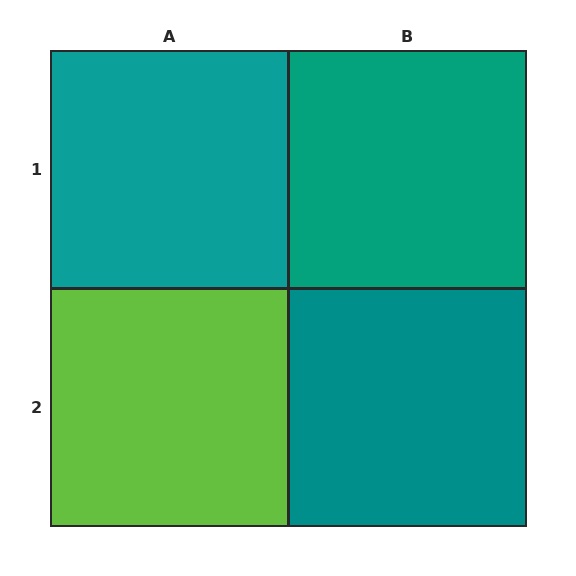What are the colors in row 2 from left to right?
Lime, teal.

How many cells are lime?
1 cell is lime.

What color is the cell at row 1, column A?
Teal.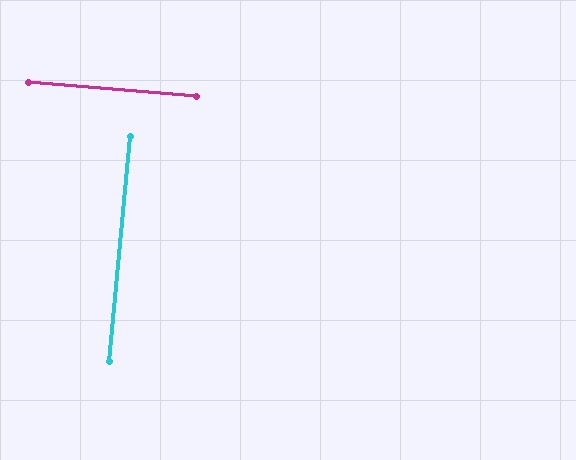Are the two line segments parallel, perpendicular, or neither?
Perpendicular — they meet at approximately 89°.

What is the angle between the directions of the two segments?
Approximately 89 degrees.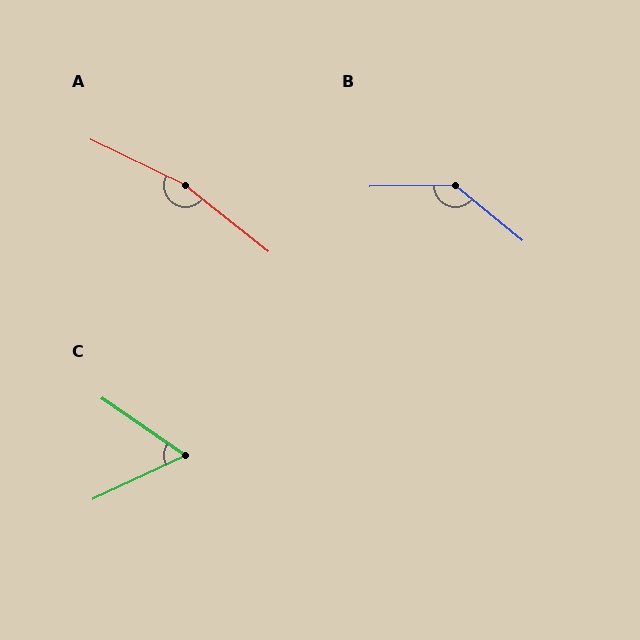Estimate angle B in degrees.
Approximately 140 degrees.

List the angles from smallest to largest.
C (60°), B (140°), A (168°).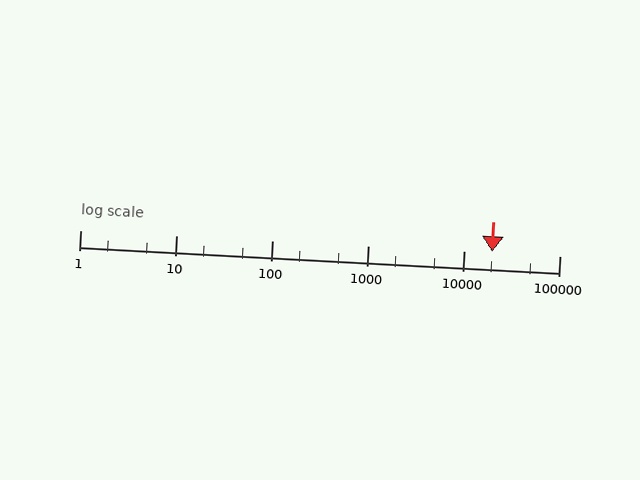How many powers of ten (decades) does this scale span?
The scale spans 5 decades, from 1 to 100000.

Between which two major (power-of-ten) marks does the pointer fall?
The pointer is between 10000 and 100000.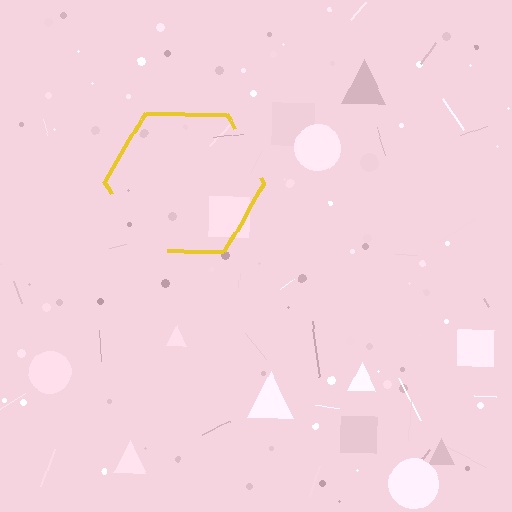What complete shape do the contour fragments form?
The contour fragments form a hexagon.